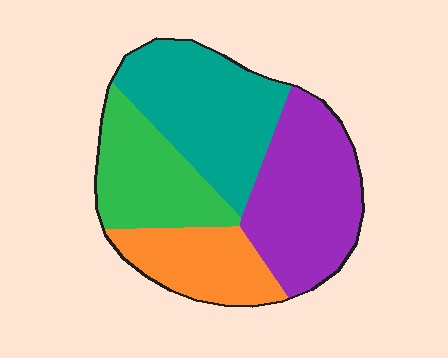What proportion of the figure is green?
Green covers 21% of the figure.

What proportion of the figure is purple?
Purple covers about 30% of the figure.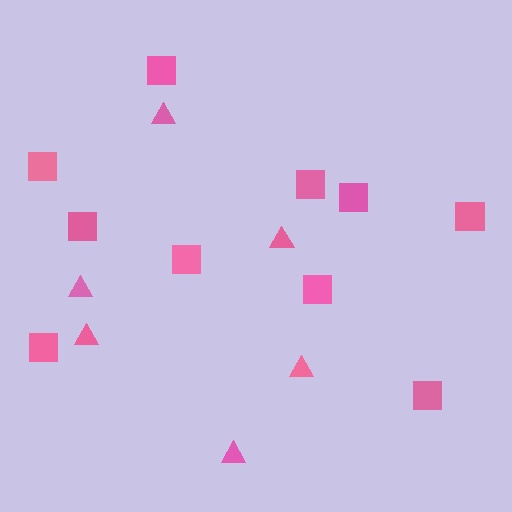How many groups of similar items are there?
There are 2 groups: one group of triangles (6) and one group of squares (10).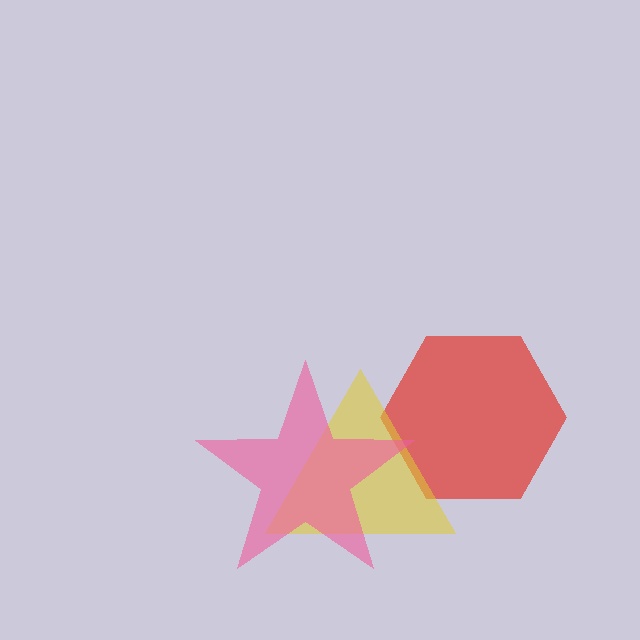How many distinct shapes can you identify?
There are 3 distinct shapes: a red hexagon, a yellow triangle, a pink star.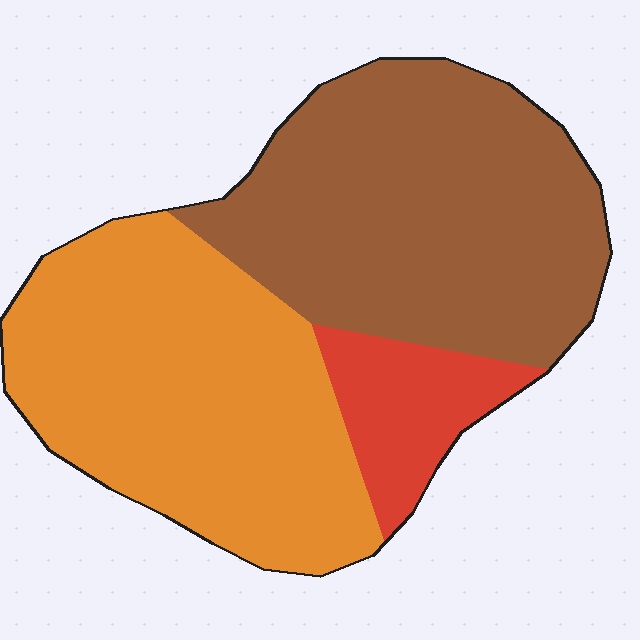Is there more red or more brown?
Brown.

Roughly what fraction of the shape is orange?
Orange covers 44% of the shape.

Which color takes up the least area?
Red, at roughly 10%.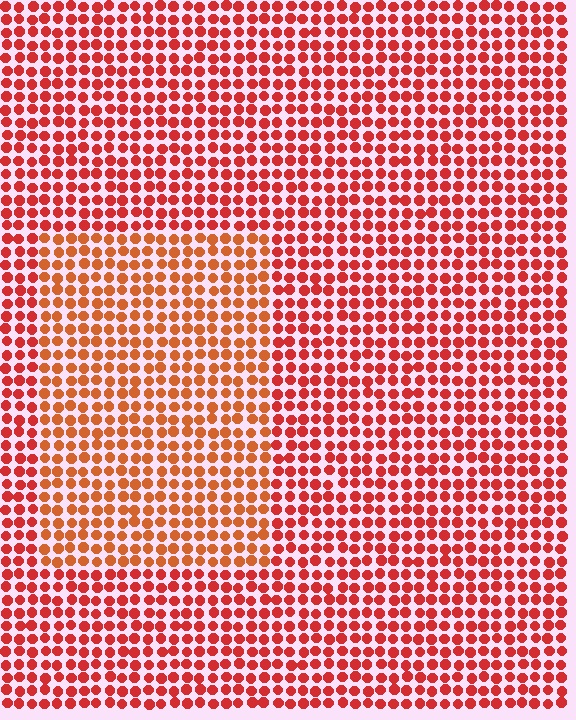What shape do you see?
I see a rectangle.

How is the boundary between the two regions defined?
The boundary is defined purely by a slight shift in hue (about 21 degrees). Spacing, size, and orientation are identical on both sides.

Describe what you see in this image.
The image is filled with small red elements in a uniform arrangement. A rectangle-shaped region is visible where the elements are tinted to a slightly different hue, forming a subtle color boundary.